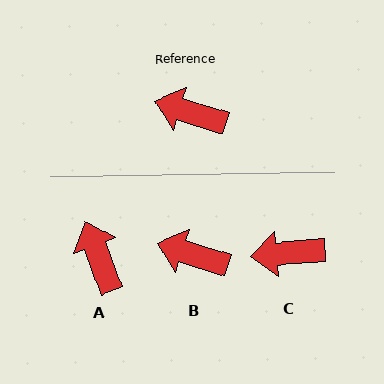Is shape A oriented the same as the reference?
No, it is off by about 52 degrees.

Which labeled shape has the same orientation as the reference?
B.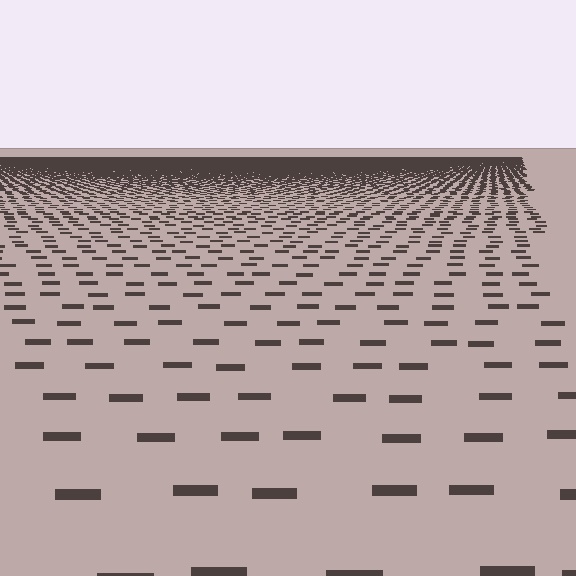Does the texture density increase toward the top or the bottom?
Density increases toward the top.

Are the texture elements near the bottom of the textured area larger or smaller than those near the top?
Larger. Near the bottom, elements are closer to the viewer and appear at a bigger on-screen size.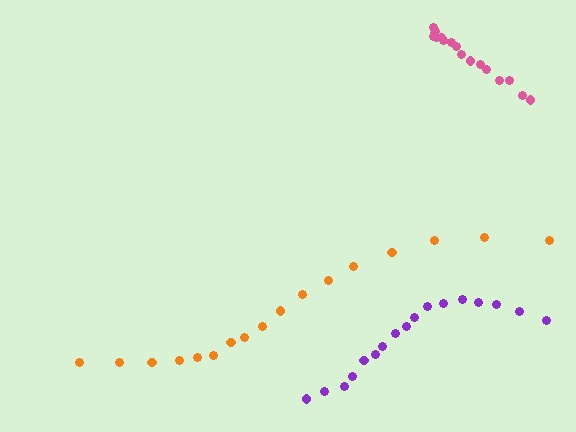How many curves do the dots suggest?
There are 3 distinct paths.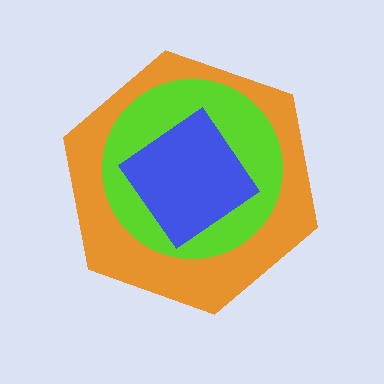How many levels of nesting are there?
3.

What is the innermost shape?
The blue diamond.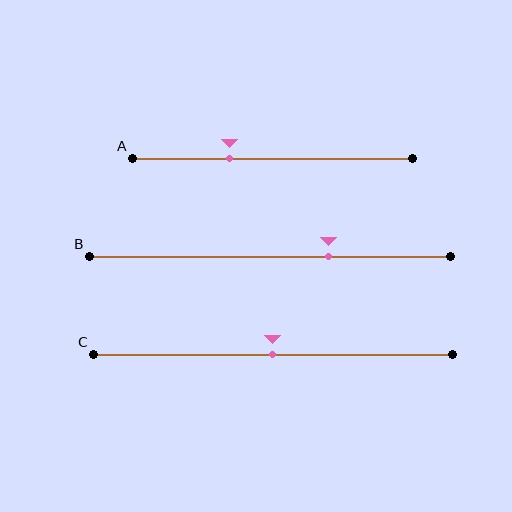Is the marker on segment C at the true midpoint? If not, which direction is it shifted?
Yes, the marker on segment C is at the true midpoint.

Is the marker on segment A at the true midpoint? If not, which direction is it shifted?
No, the marker on segment A is shifted to the left by about 15% of the segment length.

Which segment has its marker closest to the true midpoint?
Segment C has its marker closest to the true midpoint.